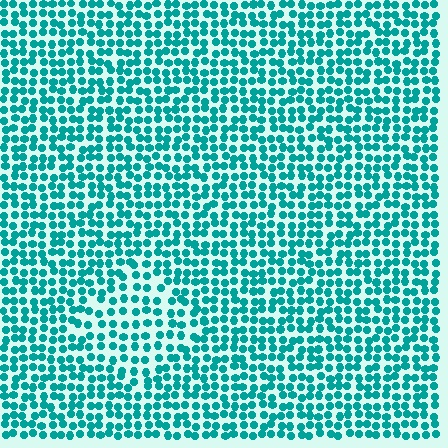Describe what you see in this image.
The image contains small teal elements arranged at two different densities. A diamond-shaped region is visible where the elements are less densely packed than the surrounding area.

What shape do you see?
I see a diamond.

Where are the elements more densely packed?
The elements are more densely packed outside the diamond boundary.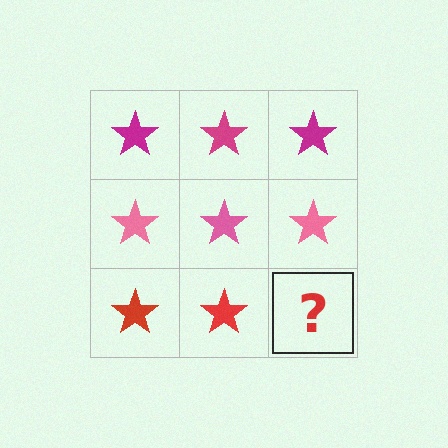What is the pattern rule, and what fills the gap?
The rule is that each row has a consistent color. The gap should be filled with a red star.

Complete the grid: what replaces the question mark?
The question mark should be replaced with a red star.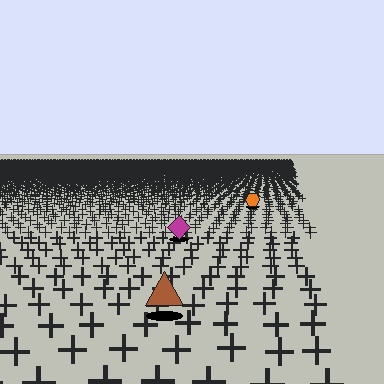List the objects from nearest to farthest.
From nearest to farthest: the brown triangle, the magenta diamond, the orange hexagon.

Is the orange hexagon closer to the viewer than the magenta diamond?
No. The magenta diamond is closer — you can tell from the texture gradient: the ground texture is coarser near it.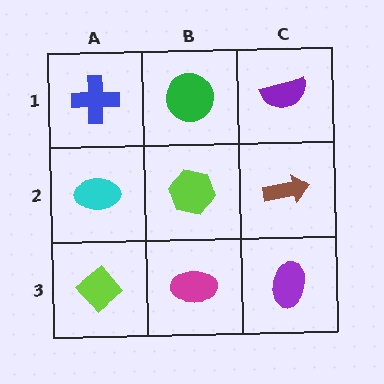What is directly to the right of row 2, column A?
A lime hexagon.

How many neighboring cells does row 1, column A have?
2.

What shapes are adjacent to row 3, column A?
A cyan ellipse (row 2, column A), a magenta ellipse (row 3, column B).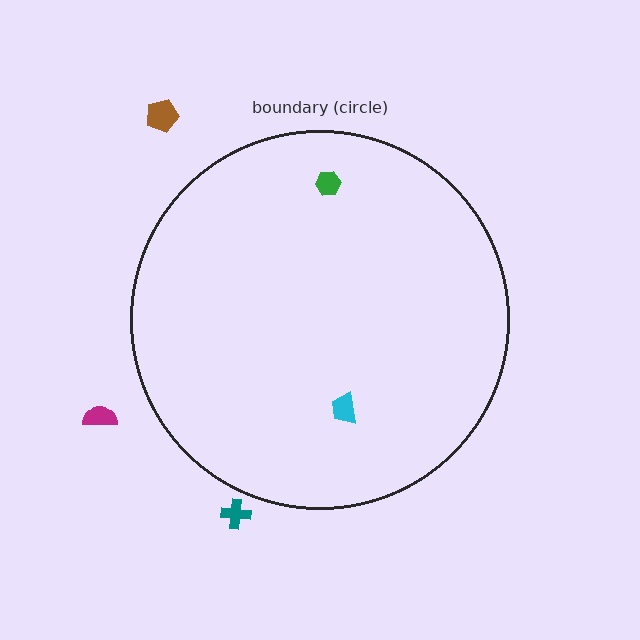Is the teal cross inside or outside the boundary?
Outside.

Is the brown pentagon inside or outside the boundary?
Outside.